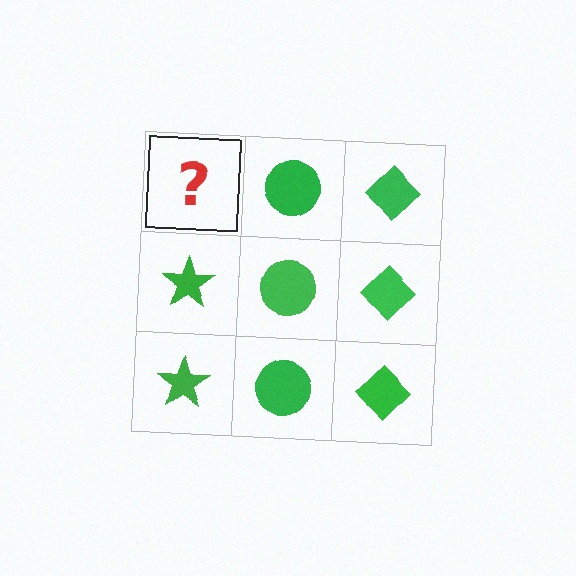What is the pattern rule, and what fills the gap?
The rule is that each column has a consistent shape. The gap should be filled with a green star.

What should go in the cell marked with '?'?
The missing cell should contain a green star.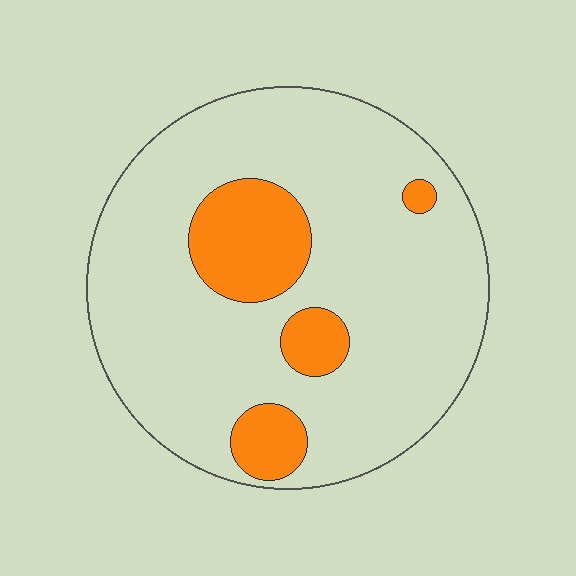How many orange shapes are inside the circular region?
4.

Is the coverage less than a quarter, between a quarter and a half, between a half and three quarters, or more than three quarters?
Less than a quarter.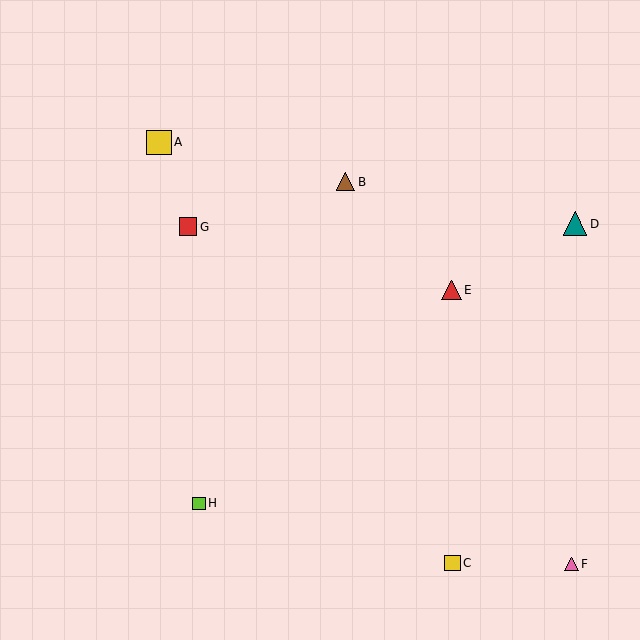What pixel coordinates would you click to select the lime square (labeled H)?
Click at (199, 503) to select the lime square H.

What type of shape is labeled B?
Shape B is a brown triangle.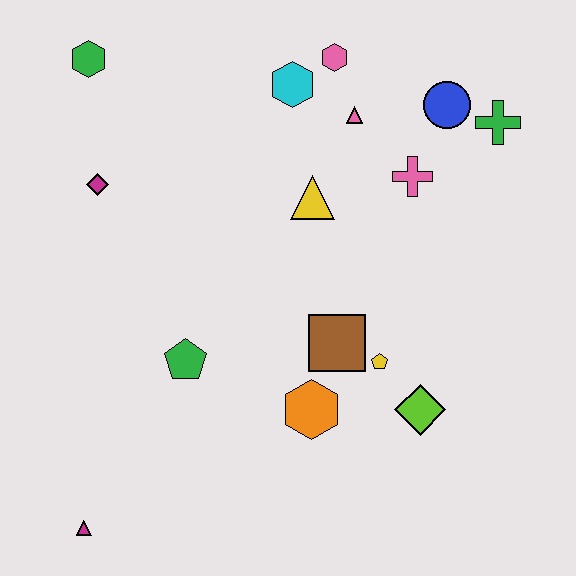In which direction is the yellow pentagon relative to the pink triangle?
The yellow pentagon is below the pink triangle.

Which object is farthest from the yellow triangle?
The magenta triangle is farthest from the yellow triangle.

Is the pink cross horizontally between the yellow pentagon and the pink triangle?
No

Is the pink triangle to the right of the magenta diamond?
Yes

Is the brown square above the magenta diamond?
No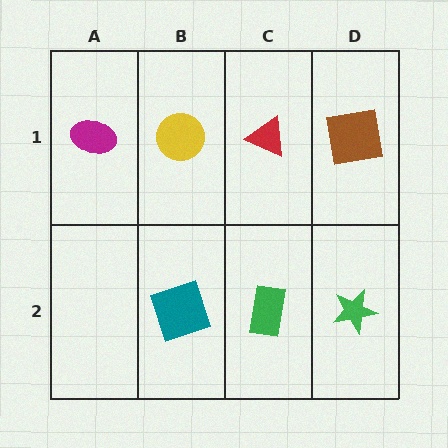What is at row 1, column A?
A magenta ellipse.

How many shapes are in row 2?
3 shapes.